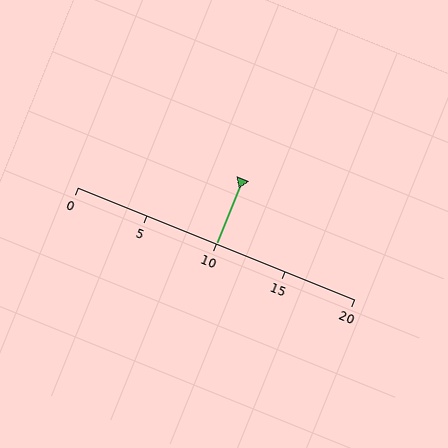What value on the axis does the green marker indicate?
The marker indicates approximately 10.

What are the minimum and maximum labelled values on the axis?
The axis runs from 0 to 20.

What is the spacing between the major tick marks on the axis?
The major ticks are spaced 5 apart.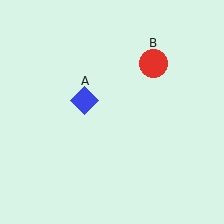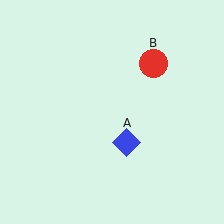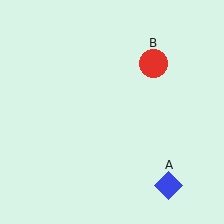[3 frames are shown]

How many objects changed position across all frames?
1 object changed position: blue diamond (object A).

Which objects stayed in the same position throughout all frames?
Red circle (object B) remained stationary.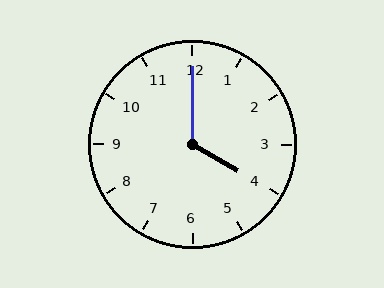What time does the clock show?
4:00.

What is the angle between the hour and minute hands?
Approximately 120 degrees.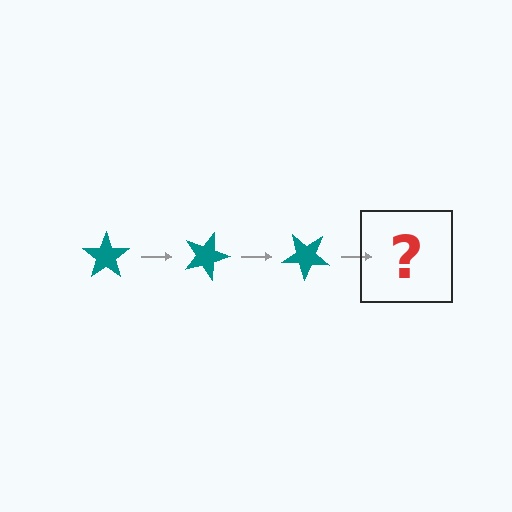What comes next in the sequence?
The next element should be a teal star rotated 60 degrees.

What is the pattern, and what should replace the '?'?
The pattern is that the star rotates 20 degrees each step. The '?' should be a teal star rotated 60 degrees.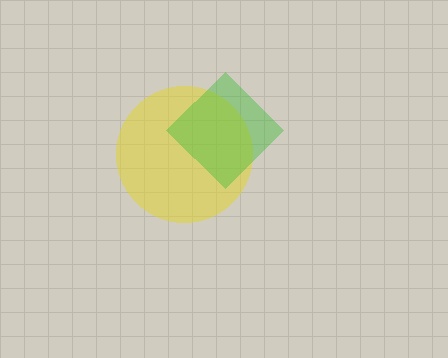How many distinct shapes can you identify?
There are 2 distinct shapes: a yellow circle, a green diamond.